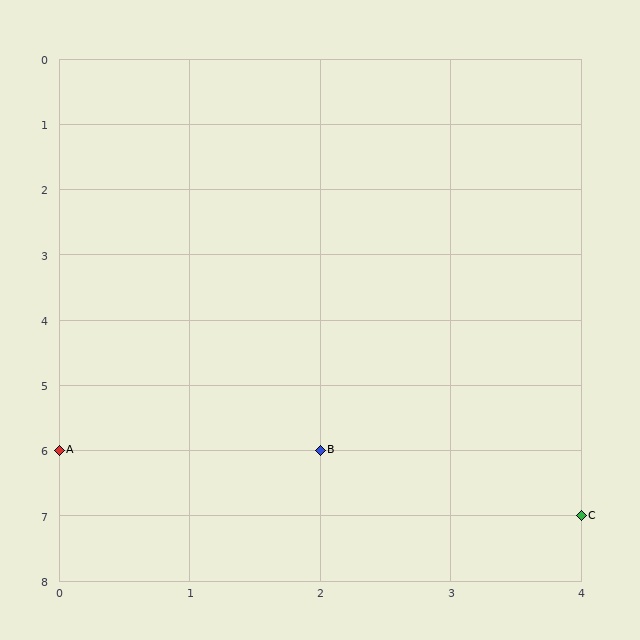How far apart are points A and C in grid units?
Points A and C are 4 columns and 1 row apart (about 4.1 grid units diagonally).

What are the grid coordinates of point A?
Point A is at grid coordinates (0, 6).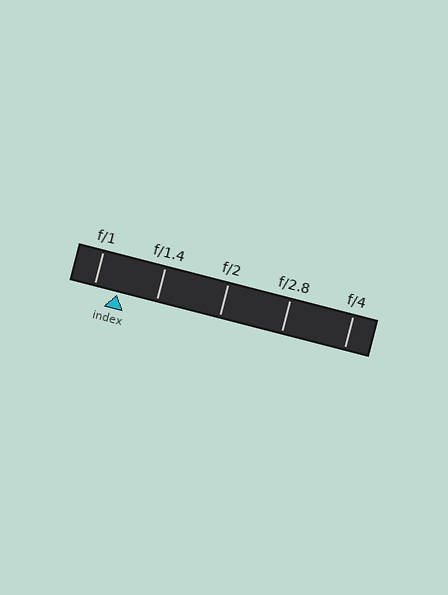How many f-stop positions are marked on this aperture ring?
There are 5 f-stop positions marked.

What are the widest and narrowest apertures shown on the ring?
The widest aperture shown is f/1 and the narrowest is f/4.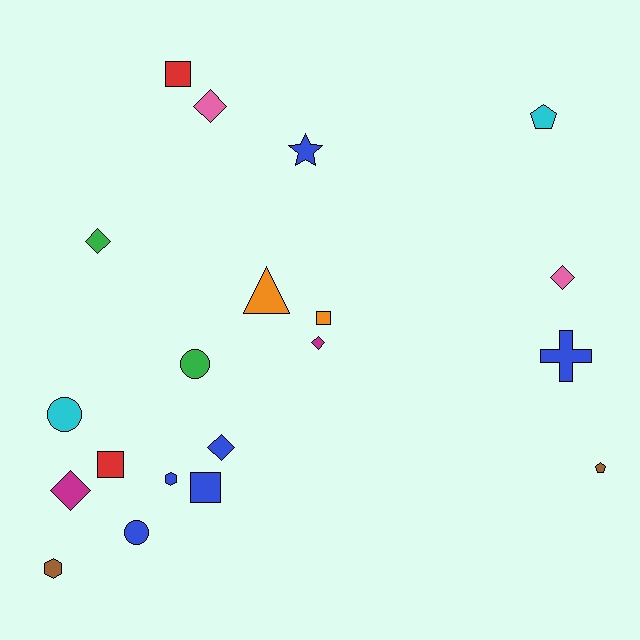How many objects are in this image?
There are 20 objects.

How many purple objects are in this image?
There are no purple objects.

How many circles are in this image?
There are 3 circles.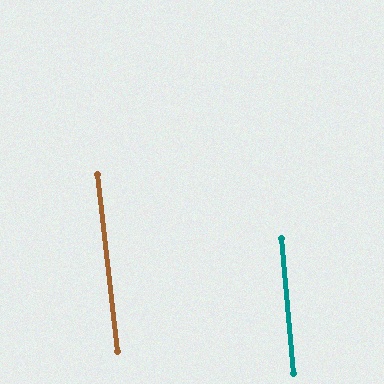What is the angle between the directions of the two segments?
Approximately 2 degrees.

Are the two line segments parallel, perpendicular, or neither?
Parallel — their directions differ by only 1.7°.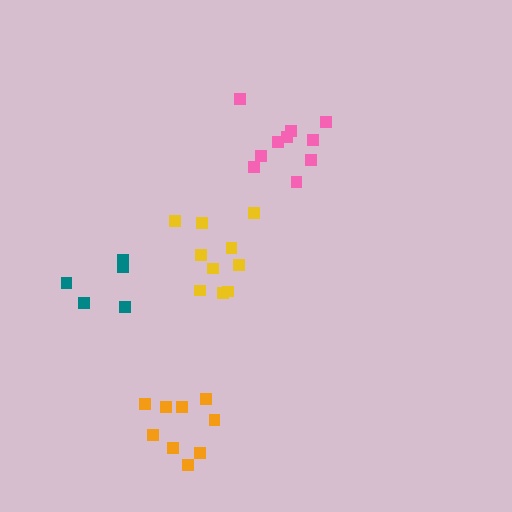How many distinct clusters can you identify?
There are 4 distinct clusters.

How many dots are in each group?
Group 1: 10 dots, Group 2: 5 dots, Group 3: 9 dots, Group 4: 10 dots (34 total).